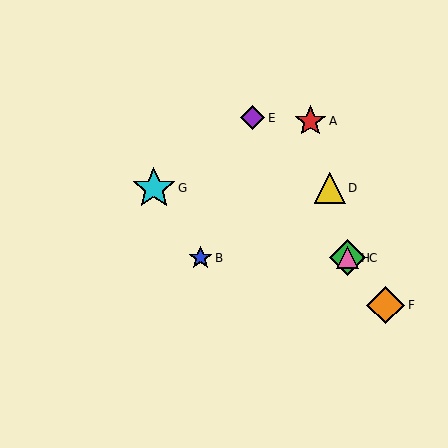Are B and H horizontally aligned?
Yes, both are at y≈258.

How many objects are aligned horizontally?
3 objects (B, C, H) are aligned horizontally.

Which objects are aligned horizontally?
Objects B, C, H are aligned horizontally.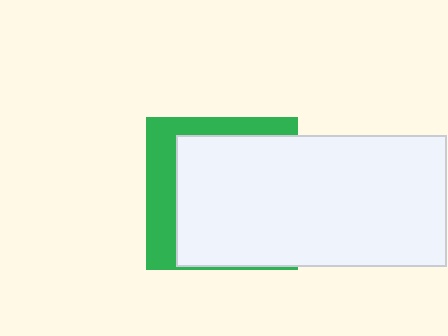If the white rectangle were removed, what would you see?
You would see the complete green square.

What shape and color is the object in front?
The object in front is a white rectangle.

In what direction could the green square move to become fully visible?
The green square could move toward the upper-left. That would shift it out from behind the white rectangle entirely.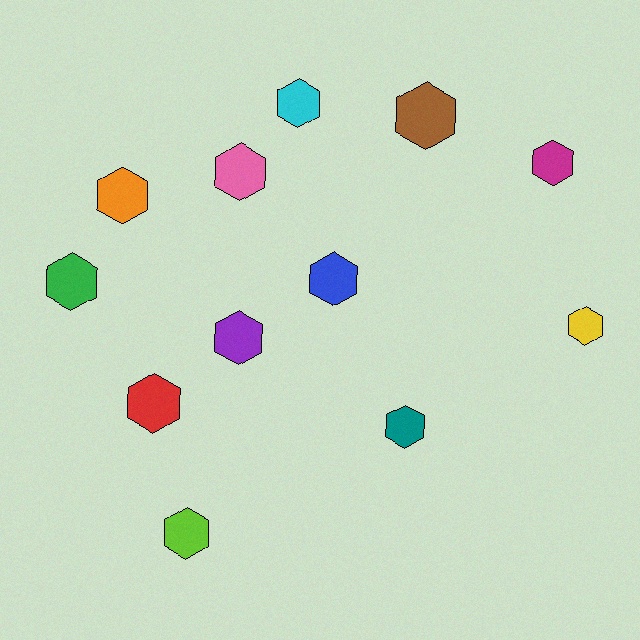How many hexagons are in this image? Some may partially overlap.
There are 12 hexagons.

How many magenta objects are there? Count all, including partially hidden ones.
There is 1 magenta object.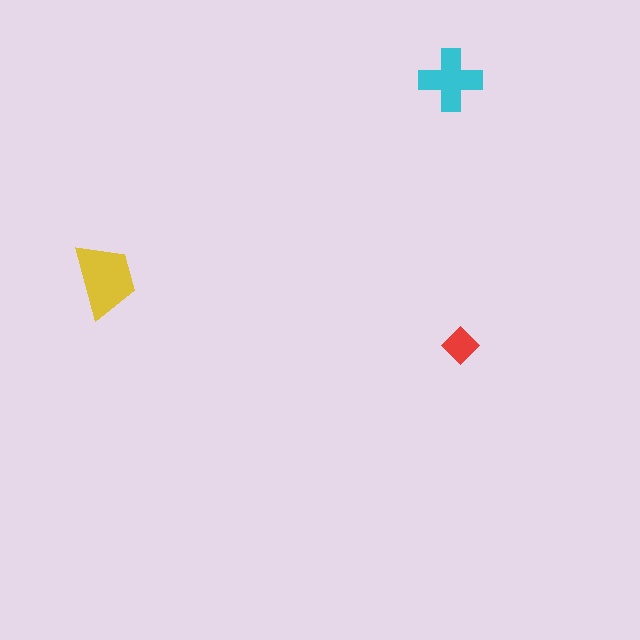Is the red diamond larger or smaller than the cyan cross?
Smaller.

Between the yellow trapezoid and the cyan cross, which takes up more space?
The yellow trapezoid.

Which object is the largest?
The yellow trapezoid.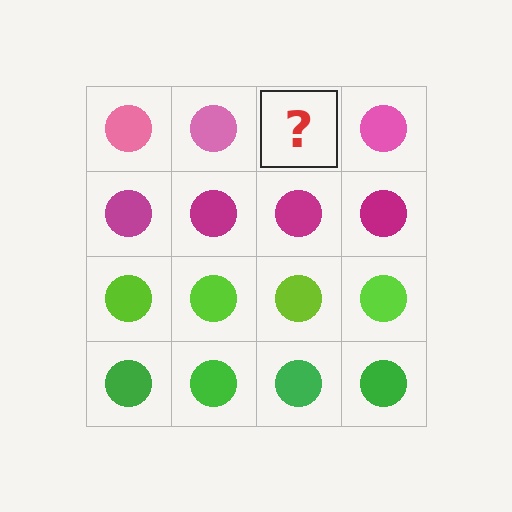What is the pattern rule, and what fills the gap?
The rule is that each row has a consistent color. The gap should be filled with a pink circle.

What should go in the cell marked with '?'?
The missing cell should contain a pink circle.